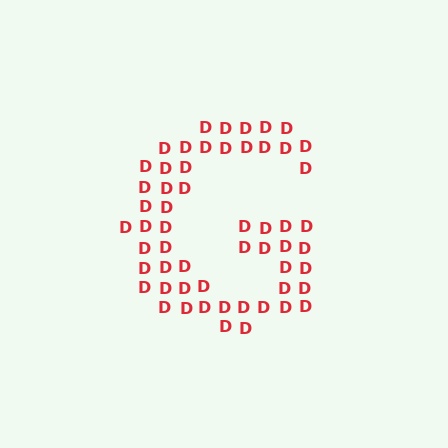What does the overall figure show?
The overall figure shows the letter G.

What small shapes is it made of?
It is made of small letter D's.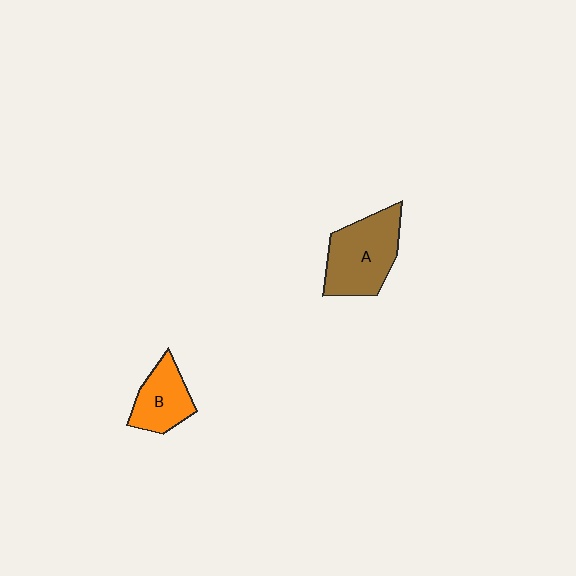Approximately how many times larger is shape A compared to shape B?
Approximately 1.6 times.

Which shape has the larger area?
Shape A (brown).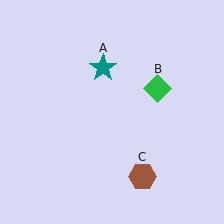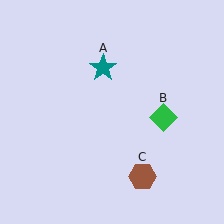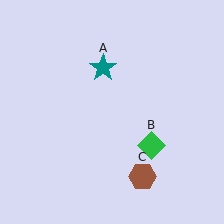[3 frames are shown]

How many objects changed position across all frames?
1 object changed position: green diamond (object B).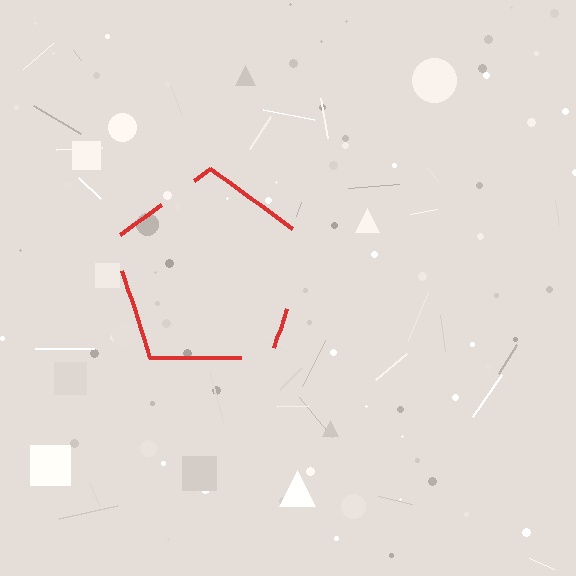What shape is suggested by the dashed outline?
The dashed outline suggests a pentagon.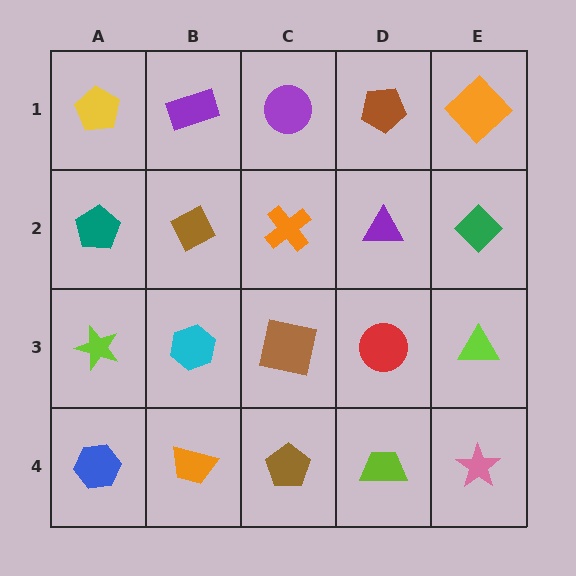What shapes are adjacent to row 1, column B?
A brown diamond (row 2, column B), a yellow pentagon (row 1, column A), a purple circle (row 1, column C).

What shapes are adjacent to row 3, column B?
A brown diamond (row 2, column B), an orange trapezoid (row 4, column B), a lime star (row 3, column A), a brown square (row 3, column C).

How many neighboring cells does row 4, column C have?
3.